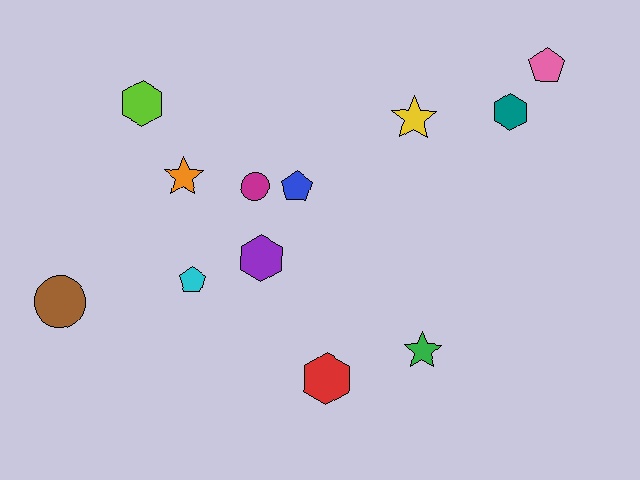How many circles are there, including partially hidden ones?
There are 2 circles.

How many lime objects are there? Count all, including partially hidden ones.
There is 1 lime object.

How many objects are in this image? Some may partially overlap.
There are 12 objects.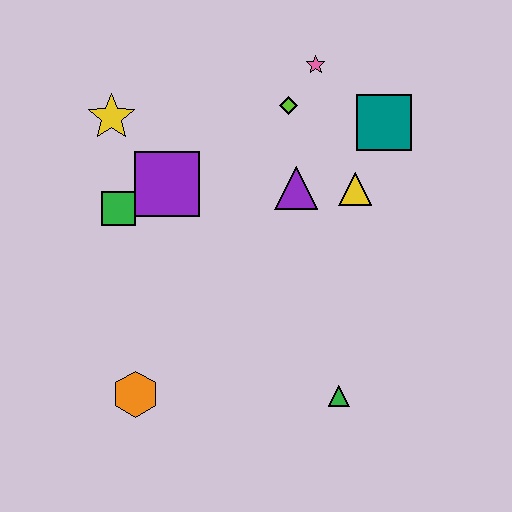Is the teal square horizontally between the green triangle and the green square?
No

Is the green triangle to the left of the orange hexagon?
No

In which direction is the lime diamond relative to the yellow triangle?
The lime diamond is above the yellow triangle.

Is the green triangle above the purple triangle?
No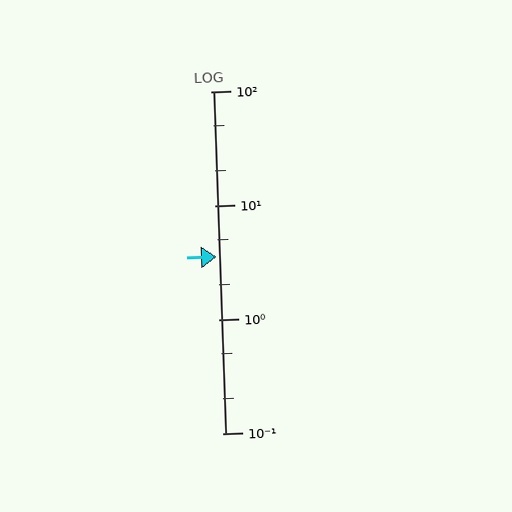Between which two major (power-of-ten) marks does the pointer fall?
The pointer is between 1 and 10.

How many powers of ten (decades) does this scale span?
The scale spans 3 decades, from 0.1 to 100.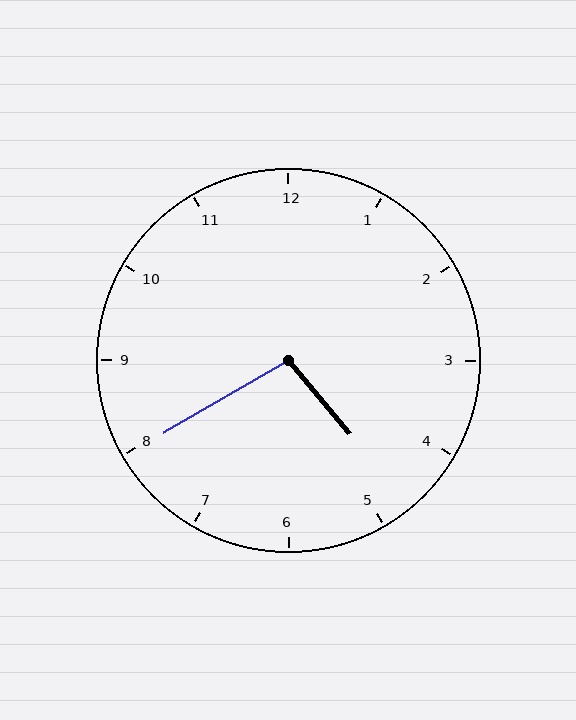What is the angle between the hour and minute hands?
Approximately 100 degrees.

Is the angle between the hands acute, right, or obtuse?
It is obtuse.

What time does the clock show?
4:40.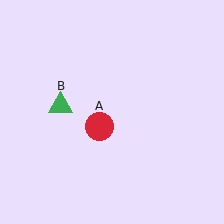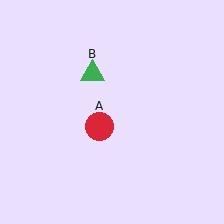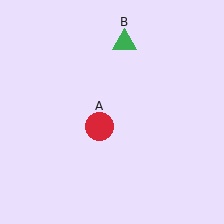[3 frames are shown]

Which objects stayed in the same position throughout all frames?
Red circle (object A) remained stationary.